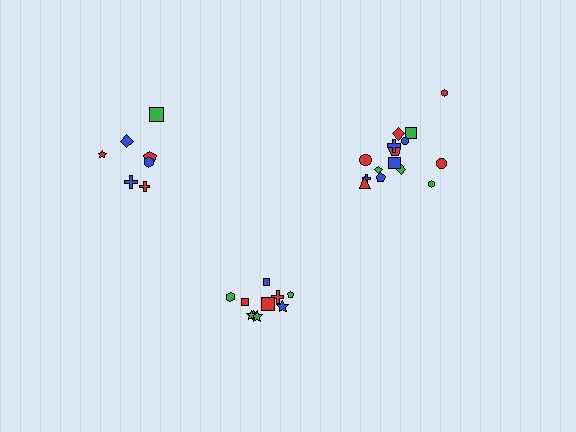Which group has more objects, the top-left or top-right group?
The top-right group.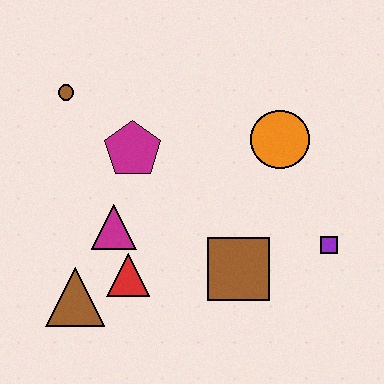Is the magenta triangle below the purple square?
No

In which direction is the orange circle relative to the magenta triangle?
The orange circle is to the right of the magenta triangle.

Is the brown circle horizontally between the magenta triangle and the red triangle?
No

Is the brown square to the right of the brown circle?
Yes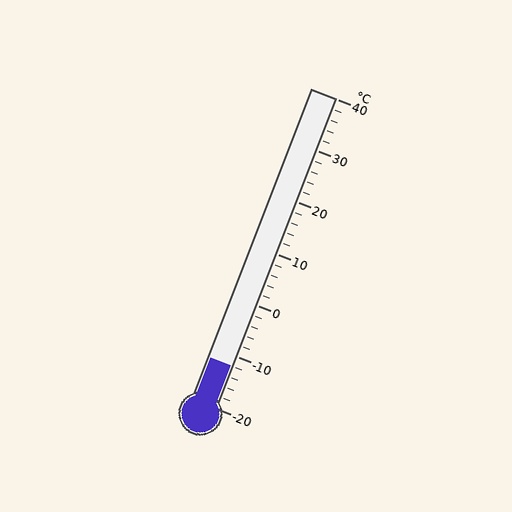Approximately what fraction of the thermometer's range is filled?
The thermometer is filled to approximately 15% of its range.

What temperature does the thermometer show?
The thermometer shows approximately -12°C.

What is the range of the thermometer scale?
The thermometer scale ranges from -20°C to 40°C.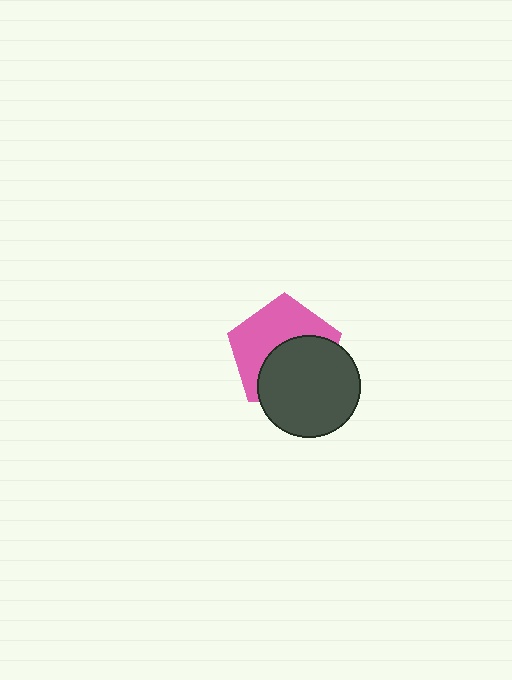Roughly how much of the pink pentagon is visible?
About half of it is visible (roughly 52%).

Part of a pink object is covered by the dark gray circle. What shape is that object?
It is a pentagon.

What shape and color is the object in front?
The object in front is a dark gray circle.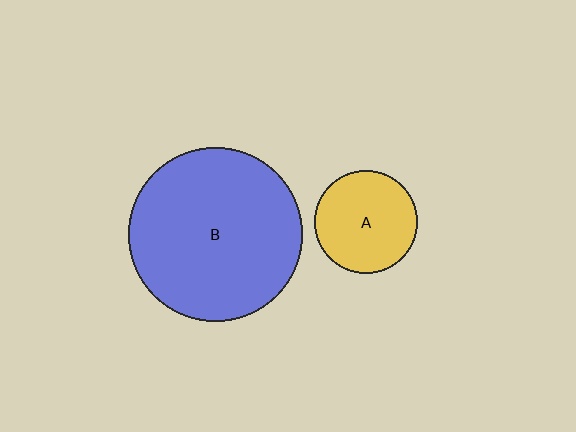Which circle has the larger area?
Circle B (blue).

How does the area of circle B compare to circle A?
Approximately 2.8 times.